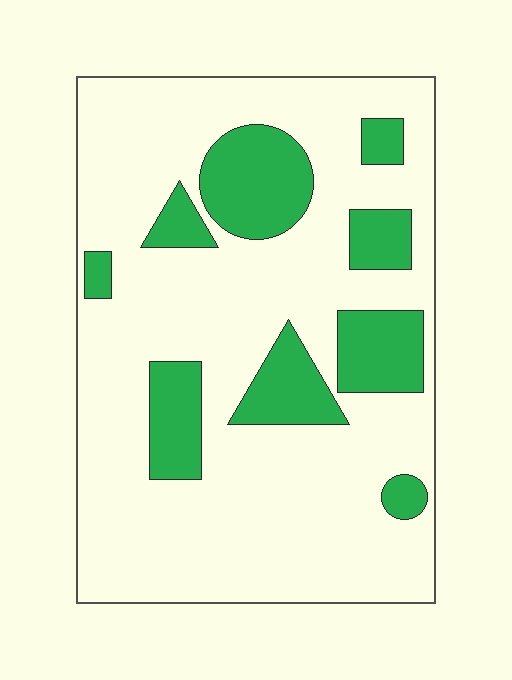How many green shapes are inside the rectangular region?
9.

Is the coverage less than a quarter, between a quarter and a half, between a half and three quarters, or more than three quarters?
Less than a quarter.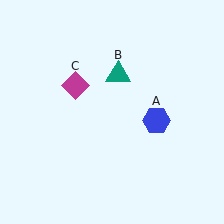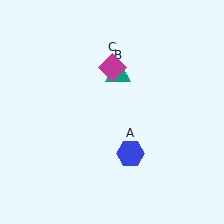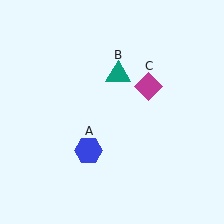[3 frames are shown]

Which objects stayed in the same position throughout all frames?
Teal triangle (object B) remained stationary.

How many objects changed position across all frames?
2 objects changed position: blue hexagon (object A), magenta diamond (object C).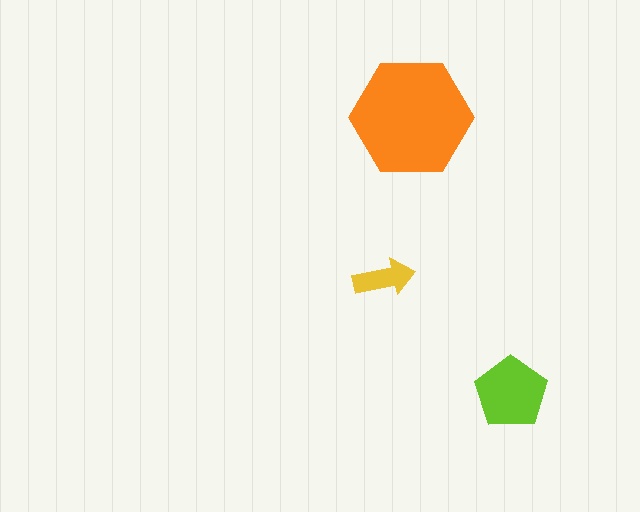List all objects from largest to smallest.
The orange hexagon, the lime pentagon, the yellow arrow.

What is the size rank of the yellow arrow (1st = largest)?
3rd.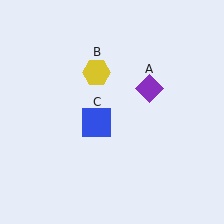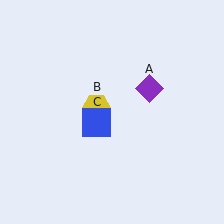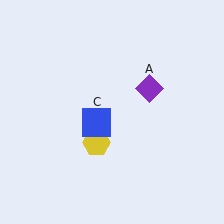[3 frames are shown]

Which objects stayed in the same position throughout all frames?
Purple diamond (object A) and blue square (object C) remained stationary.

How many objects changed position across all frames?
1 object changed position: yellow hexagon (object B).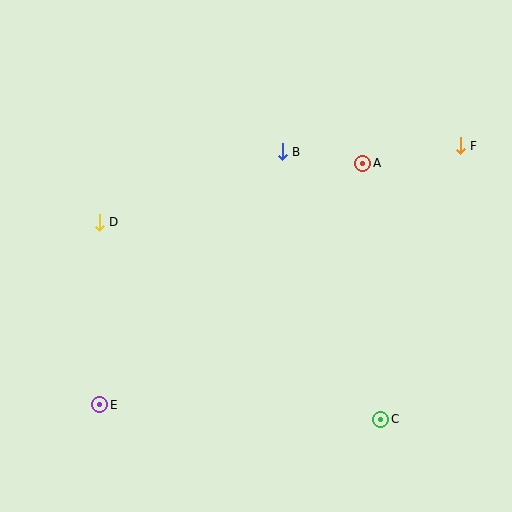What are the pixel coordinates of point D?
Point D is at (99, 222).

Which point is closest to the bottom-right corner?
Point C is closest to the bottom-right corner.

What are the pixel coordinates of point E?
Point E is at (100, 405).